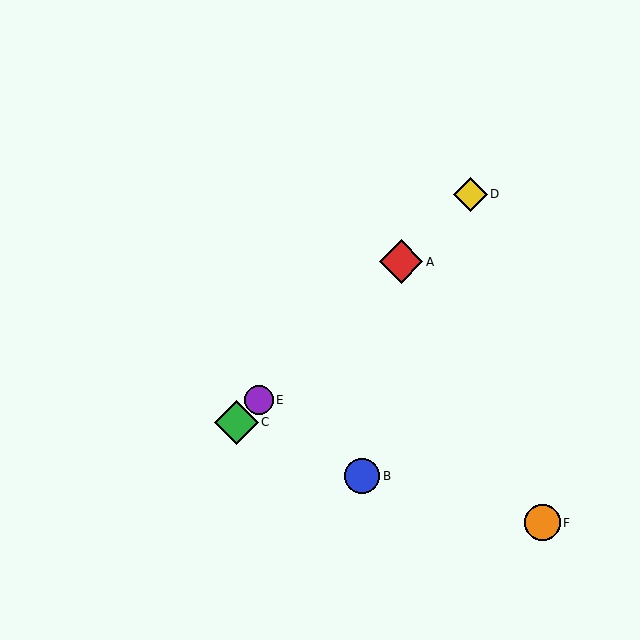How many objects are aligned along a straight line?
4 objects (A, C, D, E) are aligned along a straight line.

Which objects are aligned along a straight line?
Objects A, C, D, E are aligned along a straight line.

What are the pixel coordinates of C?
Object C is at (236, 422).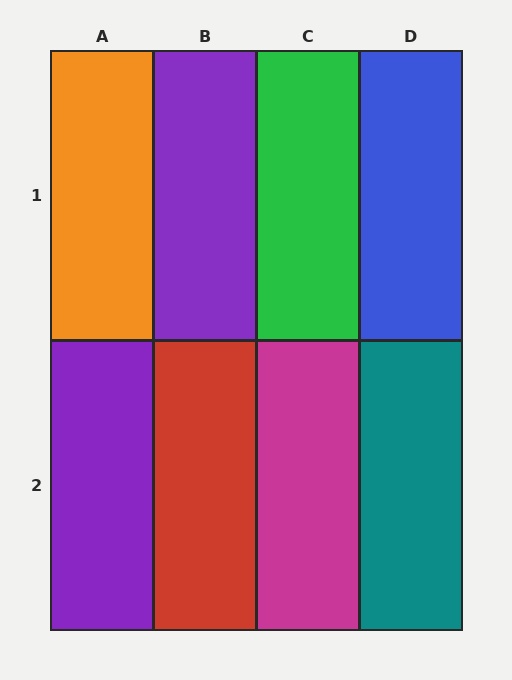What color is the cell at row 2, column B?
Red.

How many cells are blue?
1 cell is blue.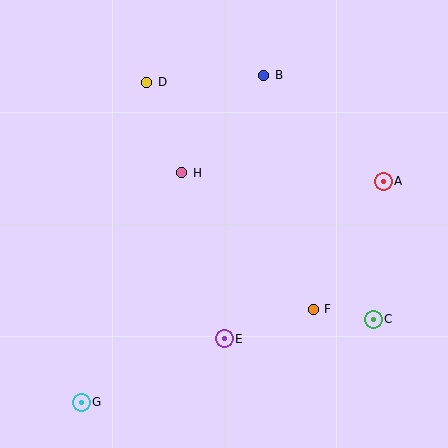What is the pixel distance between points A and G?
The distance between A and G is 374 pixels.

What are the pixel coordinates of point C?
Point C is at (373, 320).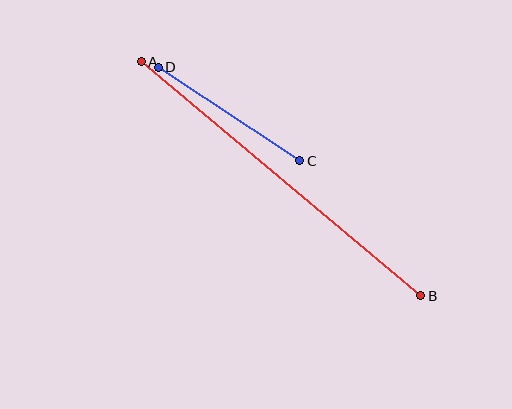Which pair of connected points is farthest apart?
Points A and B are farthest apart.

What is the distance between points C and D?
The distance is approximately 169 pixels.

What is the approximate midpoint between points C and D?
The midpoint is at approximately (229, 114) pixels.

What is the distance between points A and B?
The distance is approximately 364 pixels.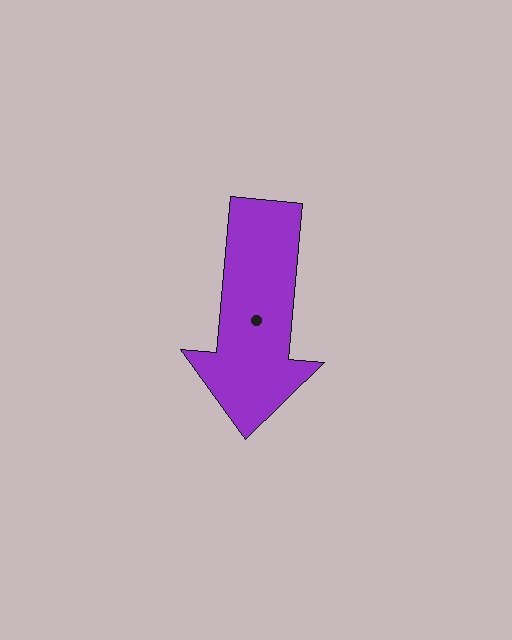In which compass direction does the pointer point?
South.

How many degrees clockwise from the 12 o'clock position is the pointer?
Approximately 185 degrees.